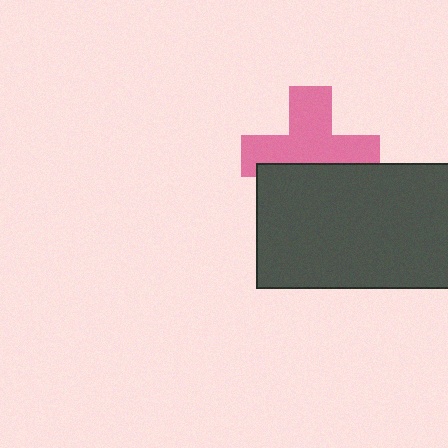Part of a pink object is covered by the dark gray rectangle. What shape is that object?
It is a cross.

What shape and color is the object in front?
The object in front is a dark gray rectangle.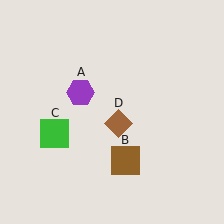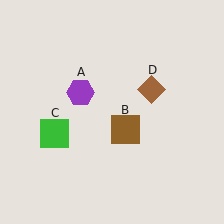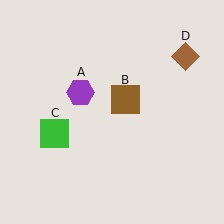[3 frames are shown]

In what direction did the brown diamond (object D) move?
The brown diamond (object D) moved up and to the right.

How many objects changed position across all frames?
2 objects changed position: brown square (object B), brown diamond (object D).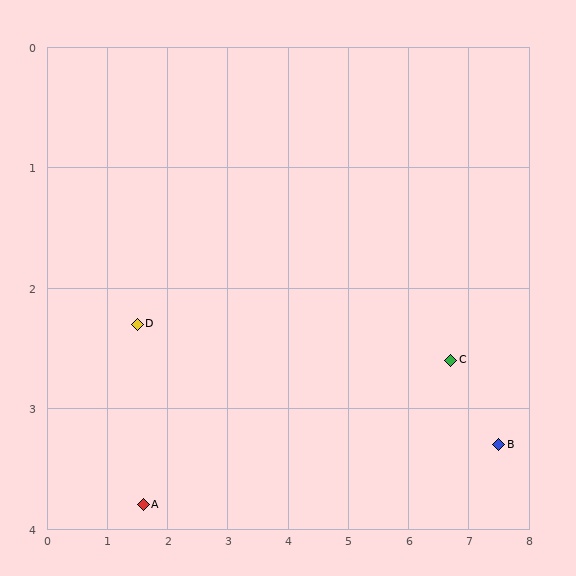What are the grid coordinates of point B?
Point B is at approximately (7.5, 3.3).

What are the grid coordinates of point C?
Point C is at approximately (6.7, 2.6).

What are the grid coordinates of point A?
Point A is at approximately (1.6, 3.8).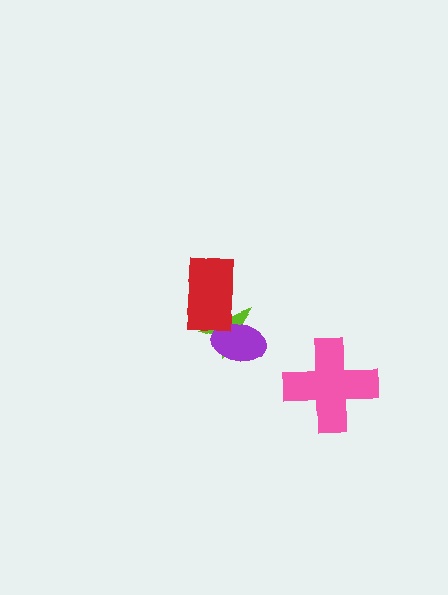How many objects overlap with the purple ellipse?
2 objects overlap with the purple ellipse.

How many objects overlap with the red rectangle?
2 objects overlap with the red rectangle.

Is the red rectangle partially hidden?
No, no other shape covers it.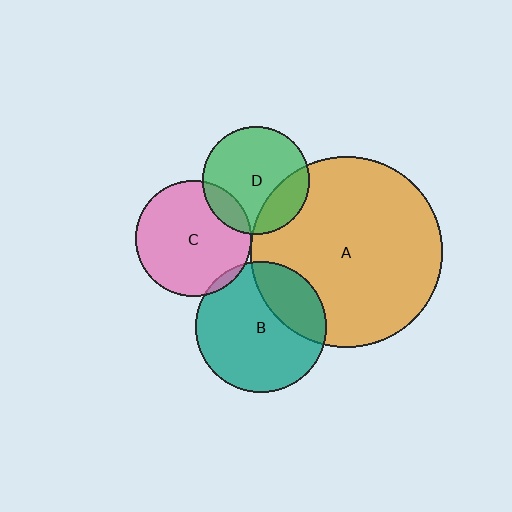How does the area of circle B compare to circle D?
Approximately 1.5 times.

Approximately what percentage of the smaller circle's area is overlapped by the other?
Approximately 25%.